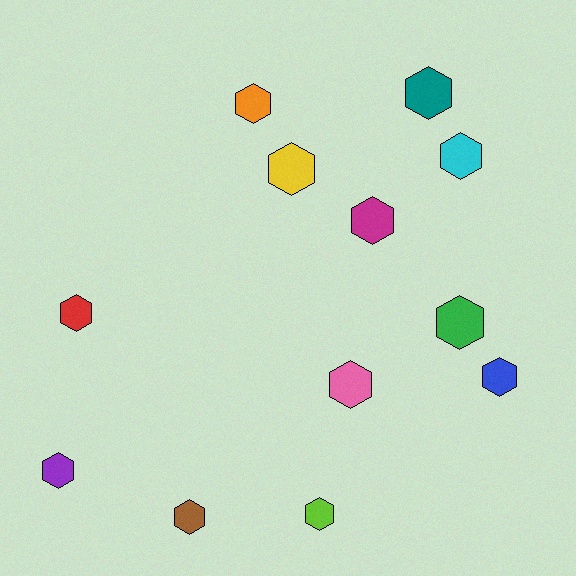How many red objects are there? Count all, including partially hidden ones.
There is 1 red object.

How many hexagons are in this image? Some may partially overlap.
There are 12 hexagons.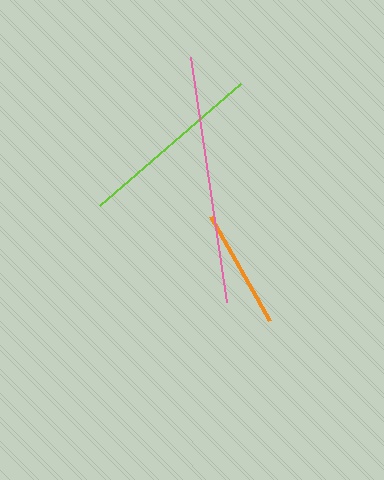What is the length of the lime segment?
The lime segment is approximately 187 pixels long.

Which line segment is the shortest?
The orange line is the shortest at approximately 119 pixels.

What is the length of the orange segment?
The orange segment is approximately 119 pixels long.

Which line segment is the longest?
The pink line is the longest at approximately 248 pixels.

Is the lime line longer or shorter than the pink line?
The pink line is longer than the lime line.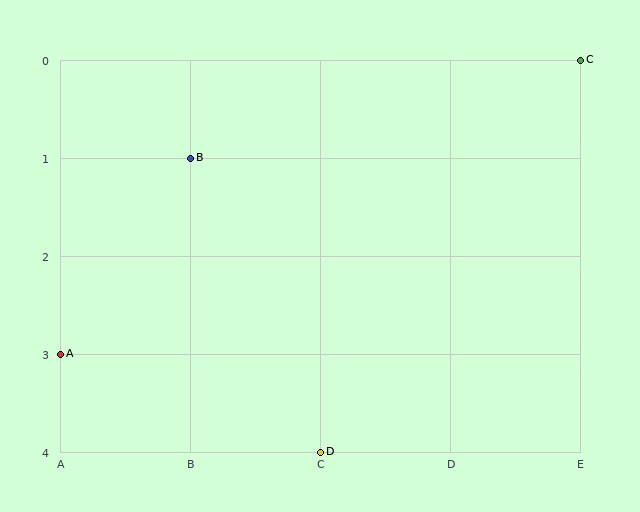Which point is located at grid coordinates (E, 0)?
Point C is at (E, 0).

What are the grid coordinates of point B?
Point B is at grid coordinates (B, 1).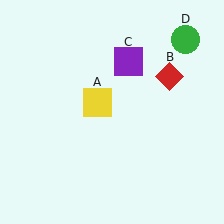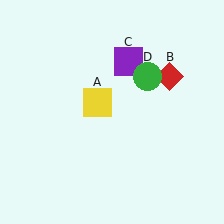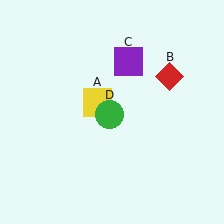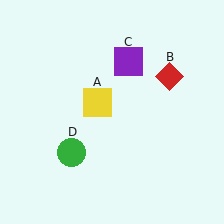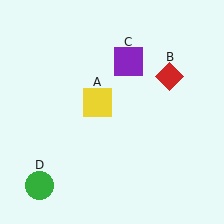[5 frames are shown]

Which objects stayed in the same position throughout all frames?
Yellow square (object A) and red diamond (object B) and purple square (object C) remained stationary.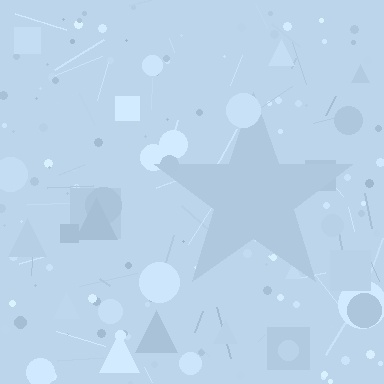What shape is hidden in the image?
A star is hidden in the image.